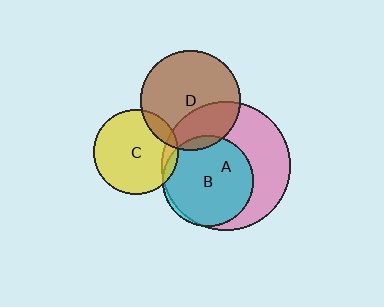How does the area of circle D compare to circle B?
Approximately 1.2 times.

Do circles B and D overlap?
Yes.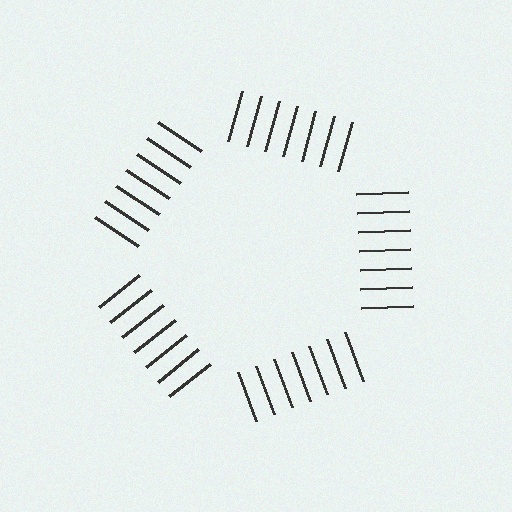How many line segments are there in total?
35 — 7 along each of the 5 edges.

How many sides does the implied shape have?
5 sides — the line-ends trace a pentagon.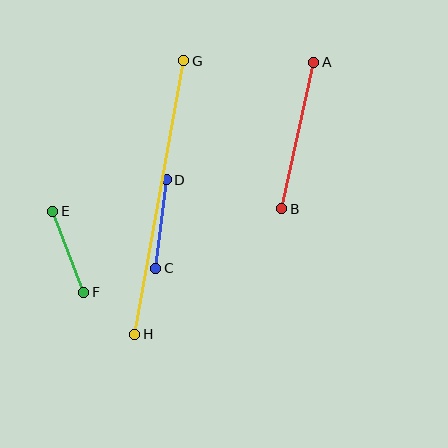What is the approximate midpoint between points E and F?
The midpoint is at approximately (68, 252) pixels.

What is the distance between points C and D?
The distance is approximately 89 pixels.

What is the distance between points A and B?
The distance is approximately 150 pixels.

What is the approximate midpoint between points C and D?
The midpoint is at approximately (161, 224) pixels.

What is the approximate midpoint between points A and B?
The midpoint is at approximately (298, 135) pixels.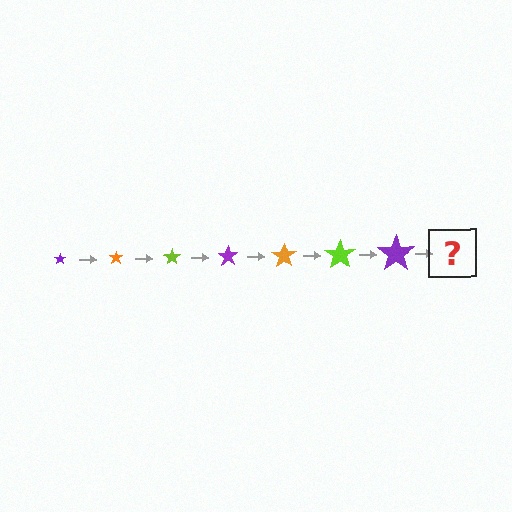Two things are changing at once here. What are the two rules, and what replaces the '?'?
The two rules are that the star grows larger each step and the color cycles through purple, orange, and lime. The '?' should be an orange star, larger than the previous one.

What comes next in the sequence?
The next element should be an orange star, larger than the previous one.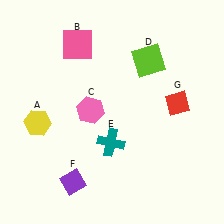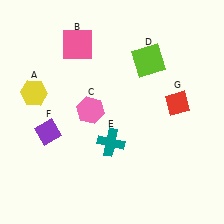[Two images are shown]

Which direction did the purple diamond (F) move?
The purple diamond (F) moved up.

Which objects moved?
The objects that moved are: the yellow hexagon (A), the purple diamond (F).